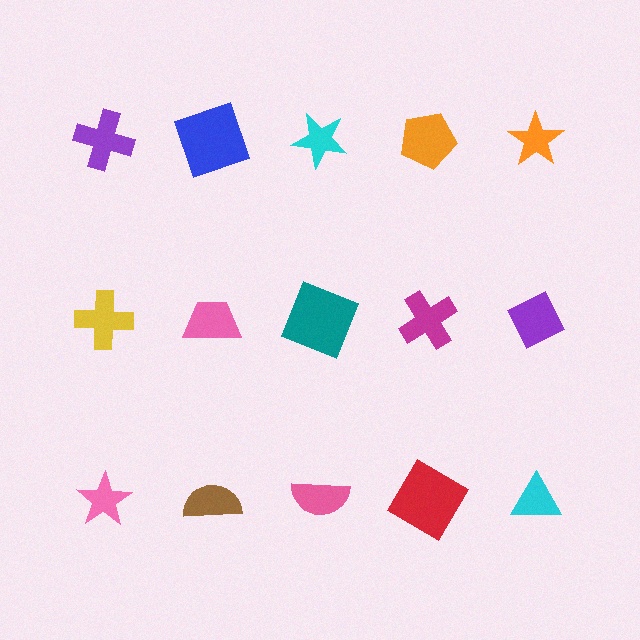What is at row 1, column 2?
A blue square.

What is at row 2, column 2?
A pink trapezoid.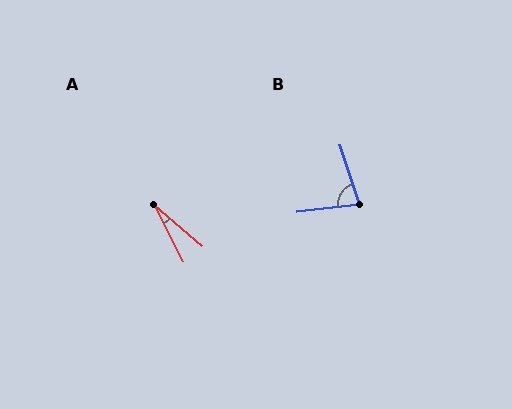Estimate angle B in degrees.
Approximately 79 degrees.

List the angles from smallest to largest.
A (22°), B (79°).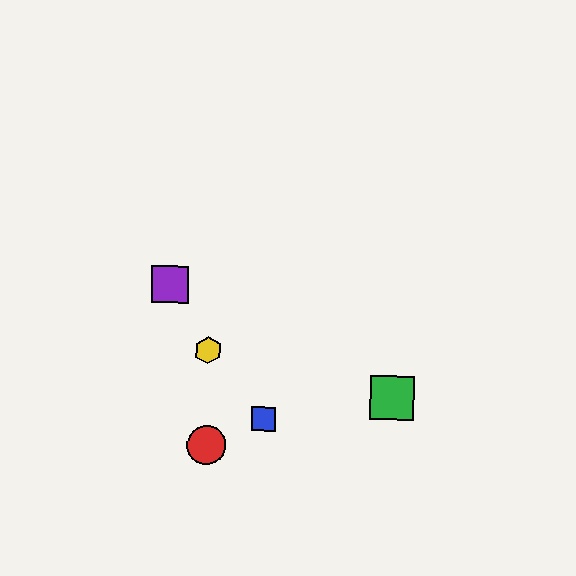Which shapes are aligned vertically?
The red circle, the yellow hexagon are aligned vertically.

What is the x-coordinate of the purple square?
The purple square is at x≈170.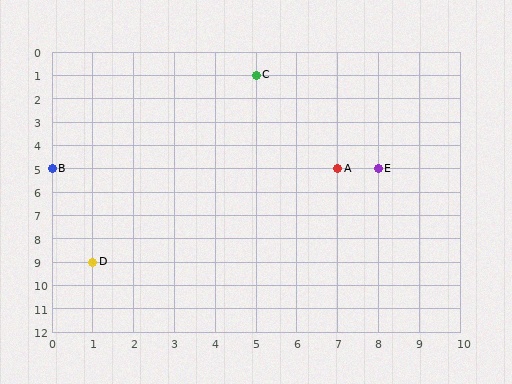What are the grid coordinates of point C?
Point C is at grid coordinates (5, 1).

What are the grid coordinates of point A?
Point A is at grid coordinates (7, 5).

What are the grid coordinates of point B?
Point B is at grid coordinates (0, 5).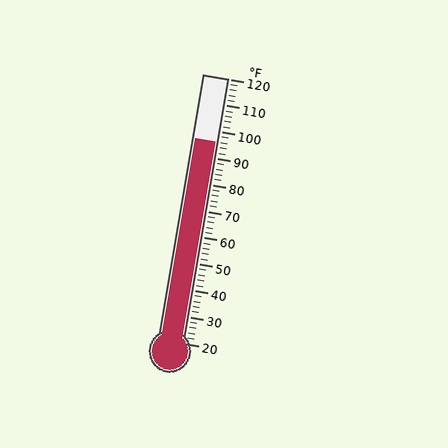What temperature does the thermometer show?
The thermometer shows approximately 96°F.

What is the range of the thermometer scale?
The thermometer scale ranges from 20°F to 120°F.